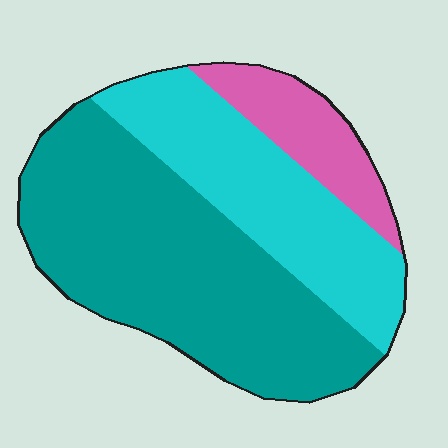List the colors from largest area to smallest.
From largest to smallest: teal, cyan, pink.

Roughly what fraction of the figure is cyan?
Cyan covers around 30% of the figure.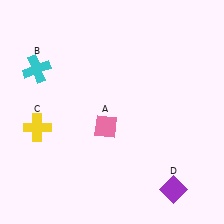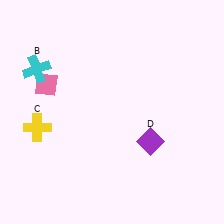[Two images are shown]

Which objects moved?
The objects that moved are: the pink diamond (A), the purple diamond (D).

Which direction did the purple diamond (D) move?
The purple diamond (D) moved up.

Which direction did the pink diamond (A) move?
The pink diamond (A) moved left.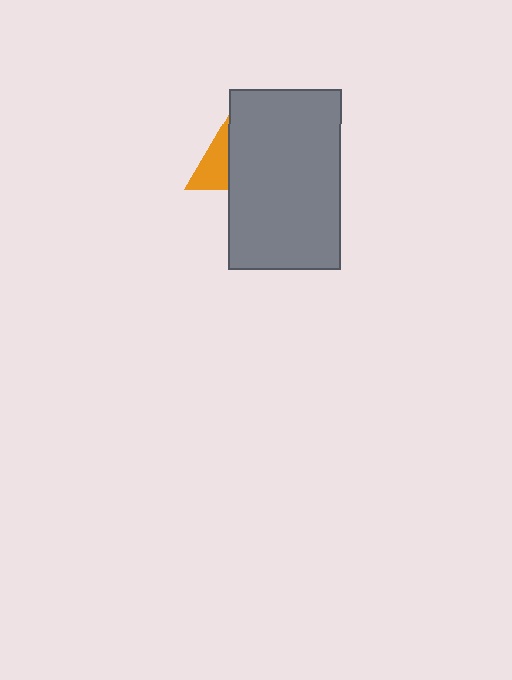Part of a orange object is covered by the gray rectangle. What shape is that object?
It is a triangle.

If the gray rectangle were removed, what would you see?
You would see the complete orange triangle.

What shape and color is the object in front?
The object in front is a gray rectangle.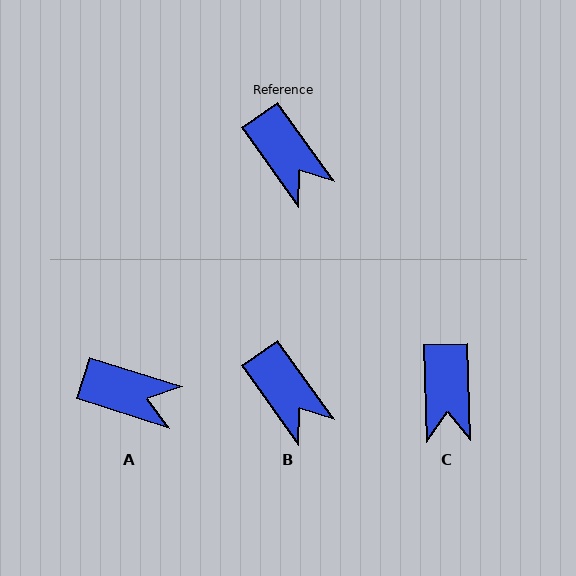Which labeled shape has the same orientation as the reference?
B.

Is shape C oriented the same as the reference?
No, it is off by about 34 degrees.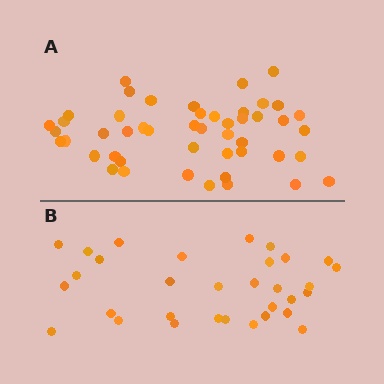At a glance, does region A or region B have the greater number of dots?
Region A (the top region) has more dots.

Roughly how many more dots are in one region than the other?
Region A has approximately 15 more dots than region B.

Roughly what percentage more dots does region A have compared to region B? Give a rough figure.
About 50% more.